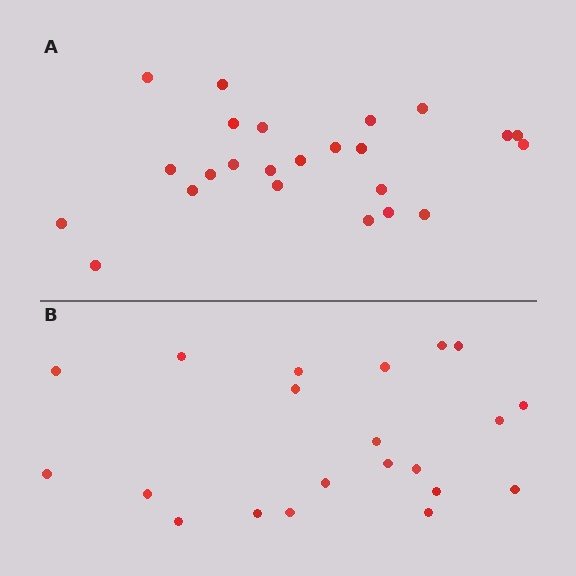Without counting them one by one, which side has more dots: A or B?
Region A (the top region) has more dots.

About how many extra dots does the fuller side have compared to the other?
Region A has just a few more — roughly 2 or 3 more dots than region B.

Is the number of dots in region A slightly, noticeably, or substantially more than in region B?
Region A has only slightly more — the two regions are fairly close. The ratio is roughly 1.1 to 1.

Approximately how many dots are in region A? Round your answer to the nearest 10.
About 20 dots. (The exact count is 24, which rounds to 20.)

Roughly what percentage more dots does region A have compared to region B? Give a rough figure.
About 15% more.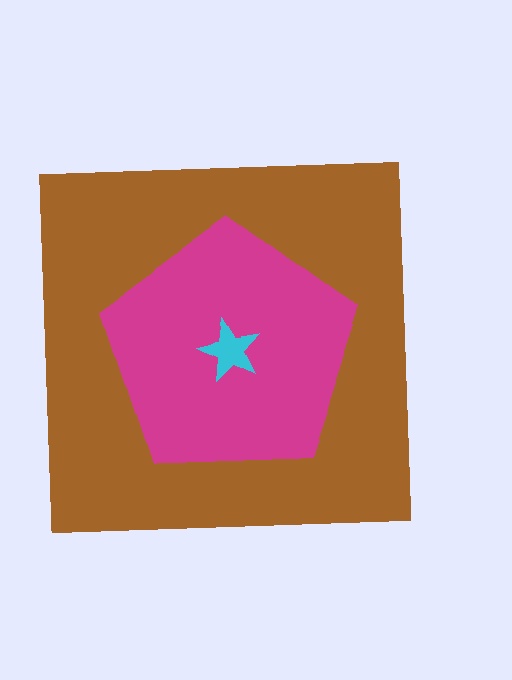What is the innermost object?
The cyan star.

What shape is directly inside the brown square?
The magenta pentagon.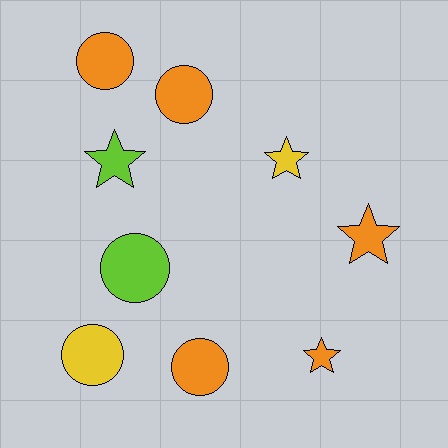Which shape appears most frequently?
Circle, with 5 objects.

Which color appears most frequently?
Orange, with 5 objects.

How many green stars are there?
There are no green stars.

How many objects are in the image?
There are 9 objects.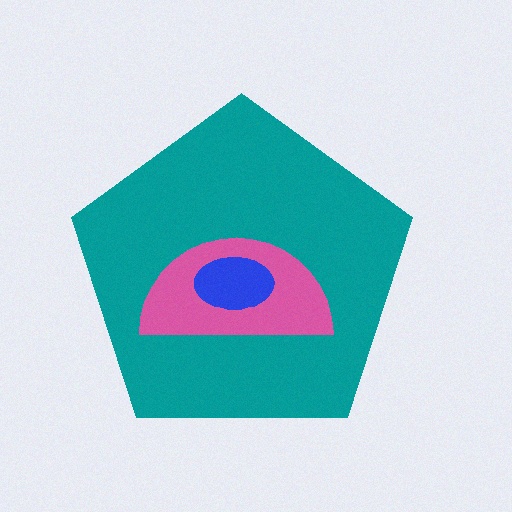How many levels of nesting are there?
3.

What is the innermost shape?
The blue ellipse.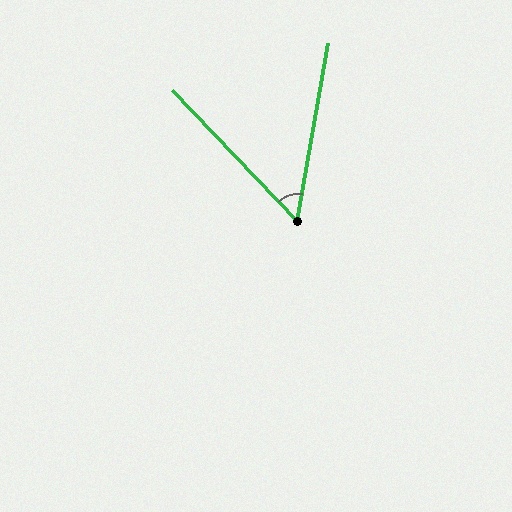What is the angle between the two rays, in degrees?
Approximately 53 degrees.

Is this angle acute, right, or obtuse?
It is acute.